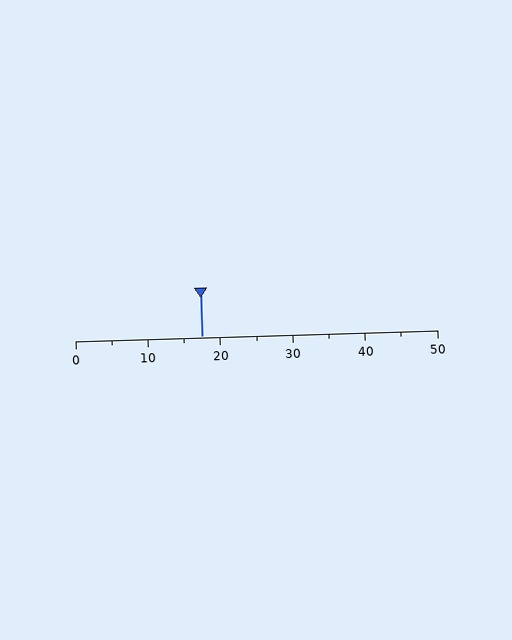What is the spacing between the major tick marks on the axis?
The major ticks are spaced 10 apart.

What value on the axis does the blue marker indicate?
The marker indicates approximately 17.5.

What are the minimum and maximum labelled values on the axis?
The axis runs from 0 to 50.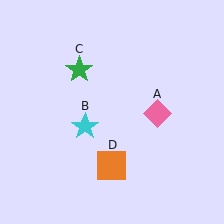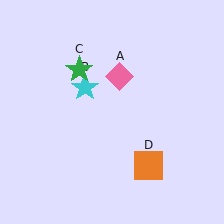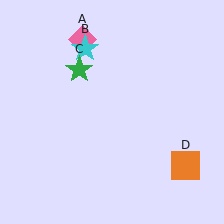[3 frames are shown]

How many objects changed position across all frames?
3 objects changed position: pink diamond (object A), cyan star (object B), orange square (object D).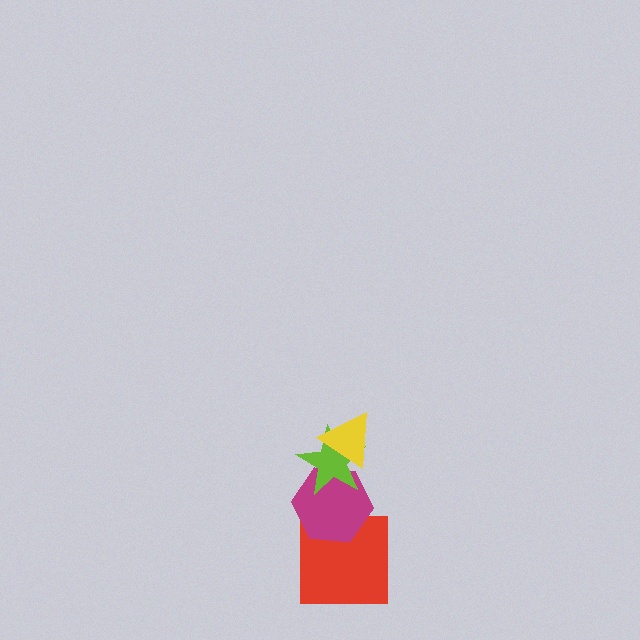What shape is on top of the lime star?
The yellow triangle is on top of the lime star.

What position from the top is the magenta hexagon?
The magenta hexagon is 3rd from the top.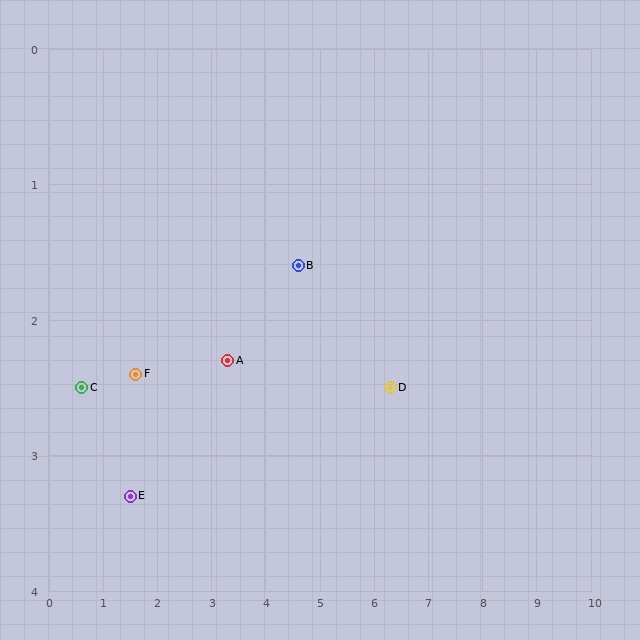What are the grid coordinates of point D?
Point D is at approximately (6.3, 2.5).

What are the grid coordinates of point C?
Point C is at approximately (0.6, 2.5).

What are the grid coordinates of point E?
Point E is at approximately (1.5, 3.3).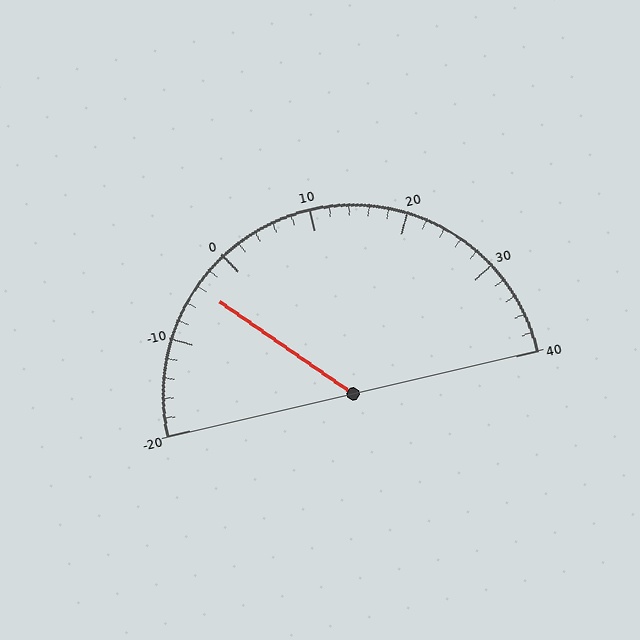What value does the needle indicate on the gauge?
The needle indicates approximately -4.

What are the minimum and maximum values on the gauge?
The gauge ranges from -20 to 40.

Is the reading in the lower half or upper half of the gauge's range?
The reading is in the lower half of the range (-20 to 40).